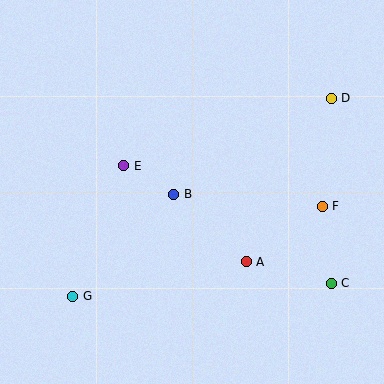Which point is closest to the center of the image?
Point B at (174, 194) is closest to the center.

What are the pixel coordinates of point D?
Point D is at (331, 98).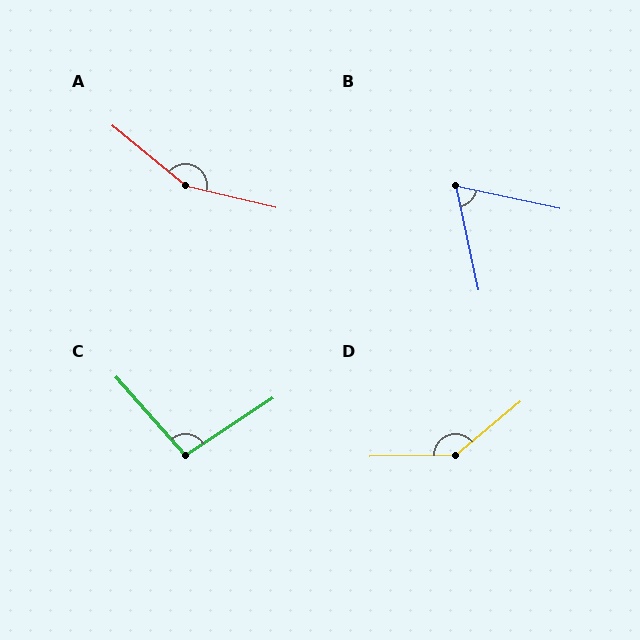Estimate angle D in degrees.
Approximately 141 degrees.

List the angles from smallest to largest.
B (66°), C (98°), D (141°), A (154°).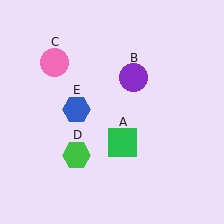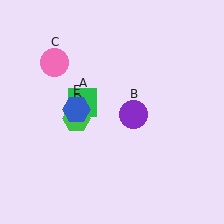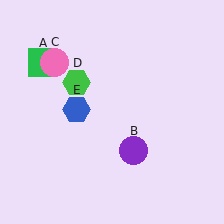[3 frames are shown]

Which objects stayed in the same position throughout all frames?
Pink circle (object C) and blue hexagon (object E) remained stationary.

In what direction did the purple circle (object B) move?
The purple circle (object B) moved down.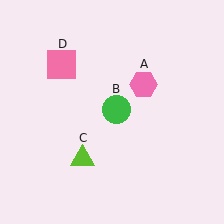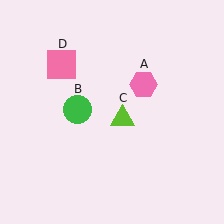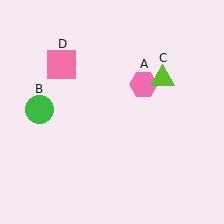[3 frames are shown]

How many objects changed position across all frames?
2 objects changed position: green circle (object B), lime triangle (object C).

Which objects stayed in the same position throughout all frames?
Pink hexagon (object A) and pink square (object D) remained stationary.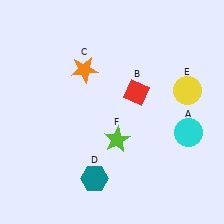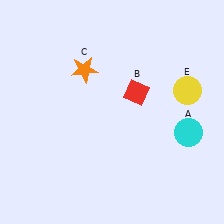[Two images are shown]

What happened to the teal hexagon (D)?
The teal hexagon (D) was removed in Image 2. It was in the bottom-left area of Image 1.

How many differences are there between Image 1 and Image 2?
There are 2 differences between the two images.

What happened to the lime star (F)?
The lime star (F) was removed in Image 2. It was in the bottom-right area of Image 1.